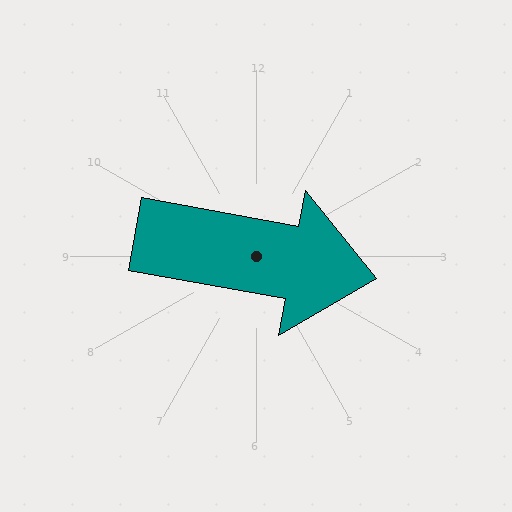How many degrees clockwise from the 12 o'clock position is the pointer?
Approximately 100 degrees.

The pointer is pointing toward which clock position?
Roughly 3 o'clock.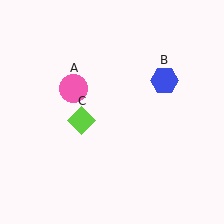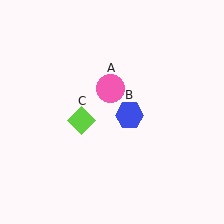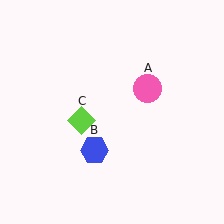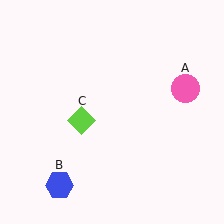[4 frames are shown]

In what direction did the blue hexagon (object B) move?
The blue hexagon (object B) moved down and to the left.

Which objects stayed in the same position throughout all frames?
Lime diamond (object C) remained stationary.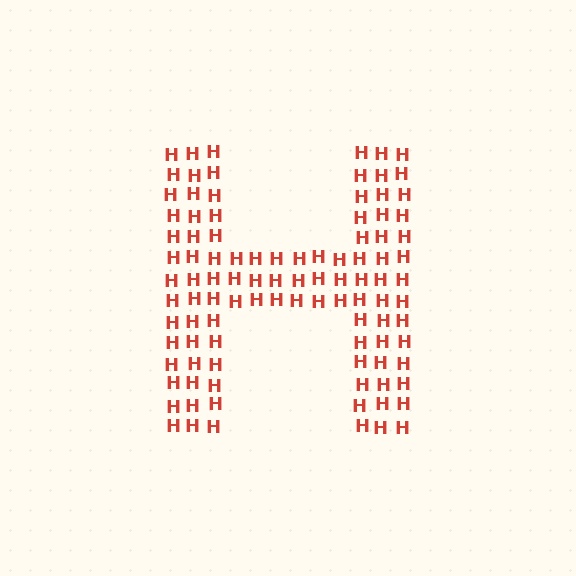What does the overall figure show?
The overall figure shows the letter H.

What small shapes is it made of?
It is made of small letter H's.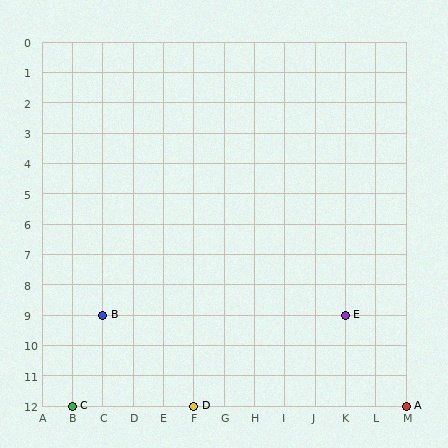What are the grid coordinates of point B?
Point B is at grid coordinates (C, 9).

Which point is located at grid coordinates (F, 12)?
Point D is at (F, 12).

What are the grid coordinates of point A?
Point A is at grid coordinates (M, 12).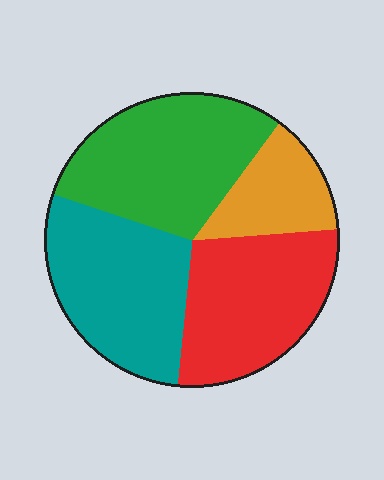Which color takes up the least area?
Orange, at roughly 15%.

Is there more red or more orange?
Red.